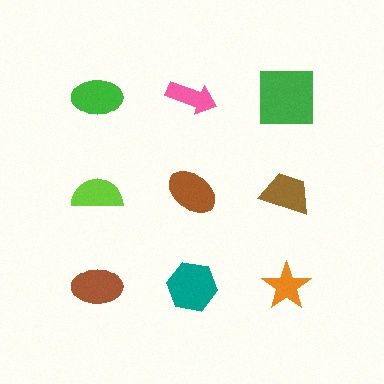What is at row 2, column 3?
A brown trapezoid.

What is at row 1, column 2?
A pink arrow.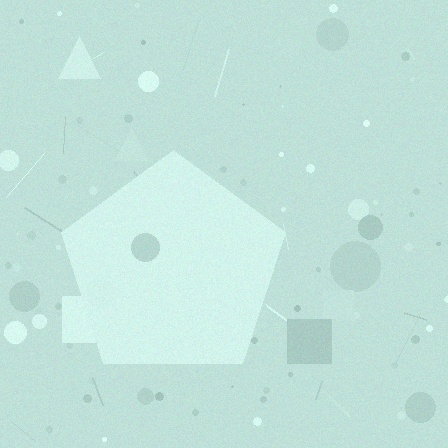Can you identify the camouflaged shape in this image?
The camouflaged shape is a pentagon.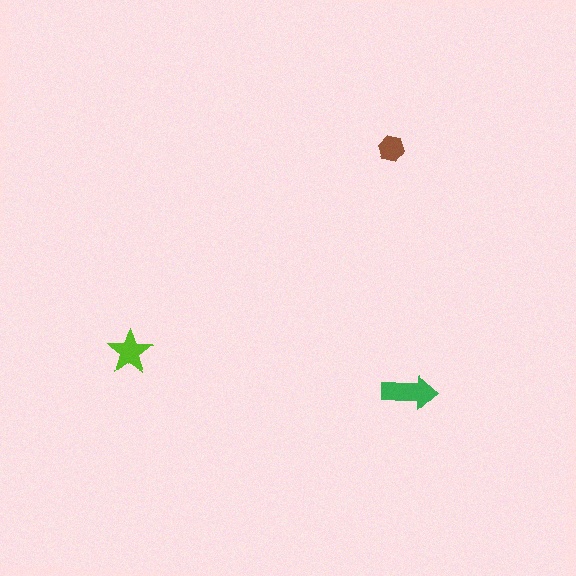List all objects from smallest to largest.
The brown hexagon, the lime star, the green arrow.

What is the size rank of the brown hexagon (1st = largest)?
3rd.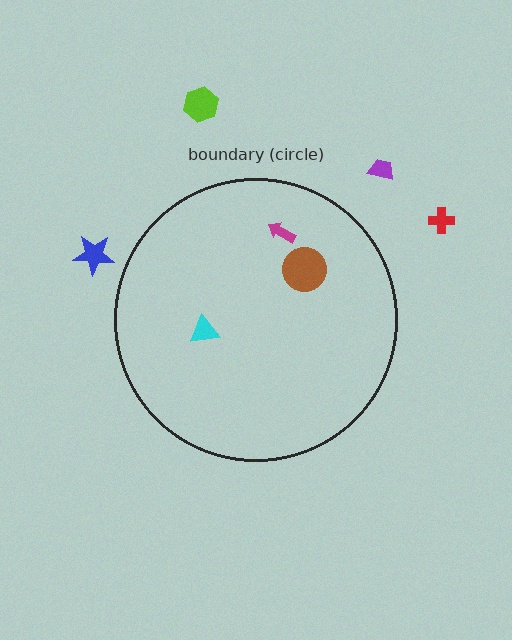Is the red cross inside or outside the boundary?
Outside.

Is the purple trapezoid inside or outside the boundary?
Outside.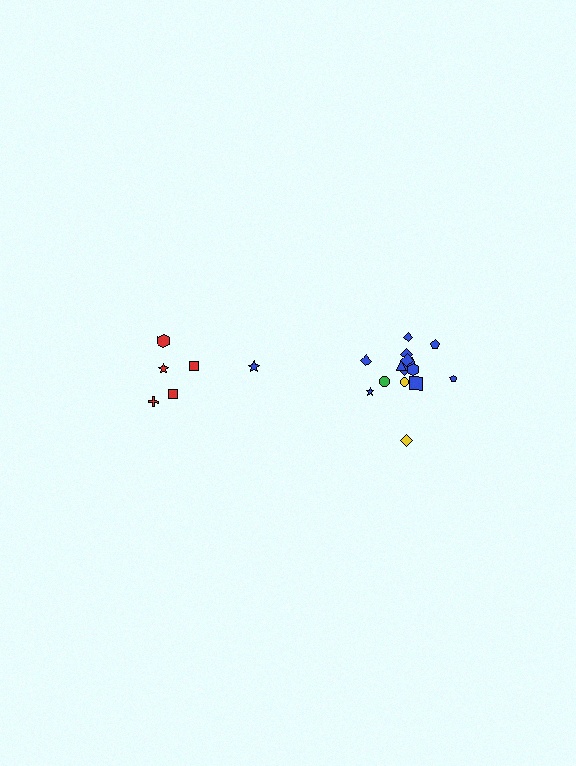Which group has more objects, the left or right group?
The right group.